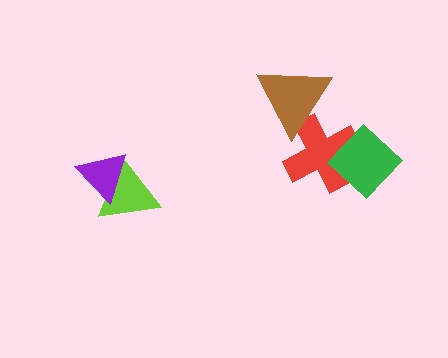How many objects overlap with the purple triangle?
1 object overlaps with the purple triangle.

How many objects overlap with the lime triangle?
1 object overlaps with the lime triangle.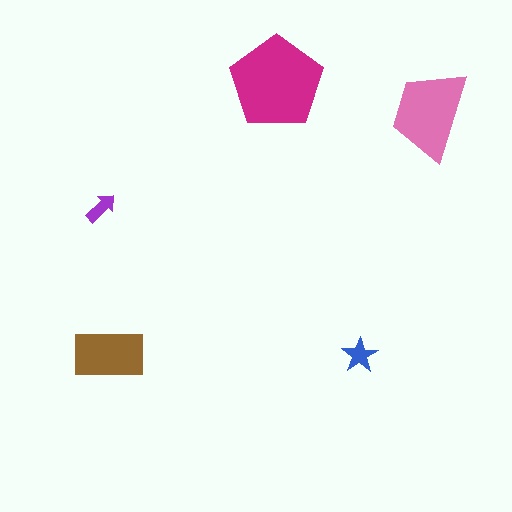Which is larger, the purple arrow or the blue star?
The blue star.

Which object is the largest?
The magenta pentagon.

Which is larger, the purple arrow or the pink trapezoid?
The pink trapezoid.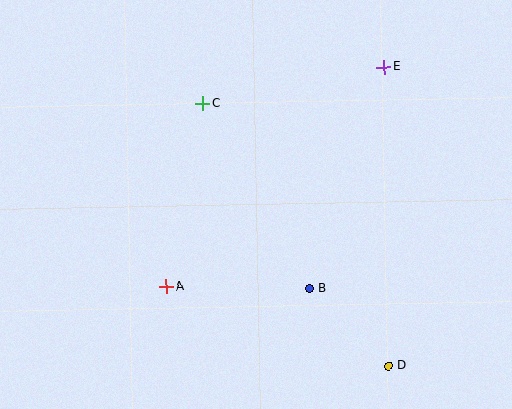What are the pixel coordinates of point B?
Point B is at (309, 288).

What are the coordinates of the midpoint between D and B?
The midpoint between D and B is at (349, 327).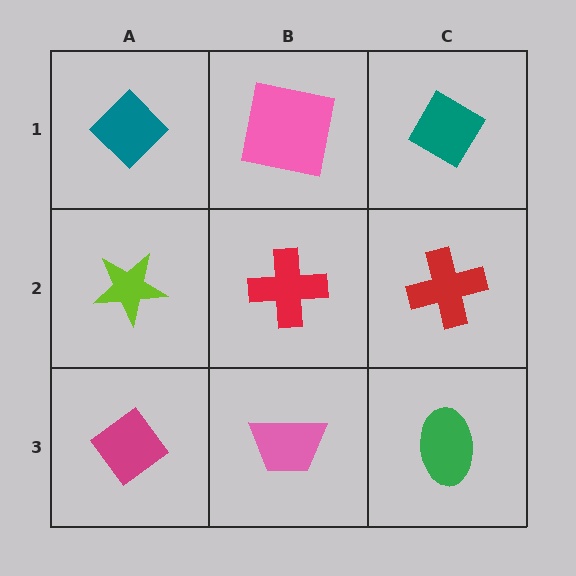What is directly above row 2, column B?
A pink square.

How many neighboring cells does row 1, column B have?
3.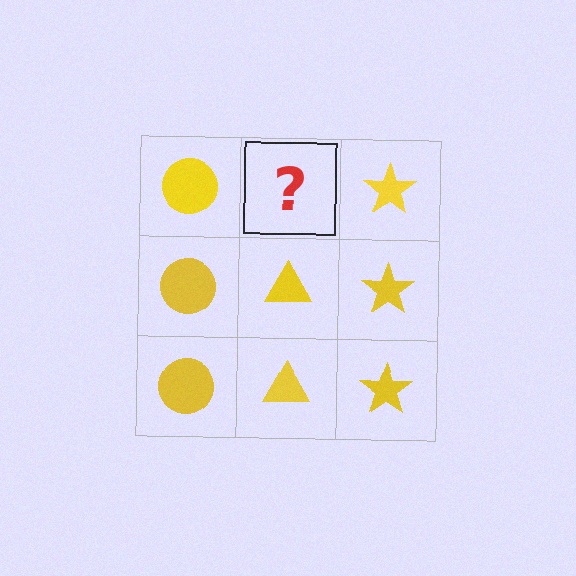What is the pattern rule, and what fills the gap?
The rule is that each column has a consistent shape. The gap should be filled with a yellow triangle.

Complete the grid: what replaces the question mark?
The question mark should be replaced with a yellow triangle.